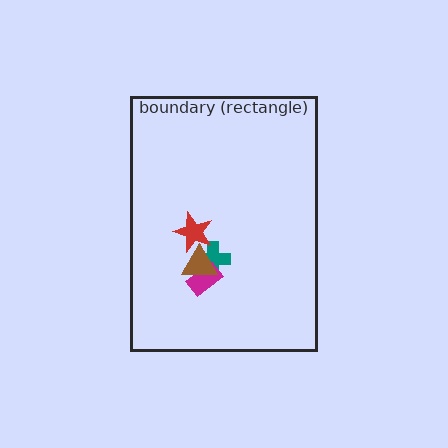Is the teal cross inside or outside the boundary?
Inside.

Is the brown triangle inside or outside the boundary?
Inside.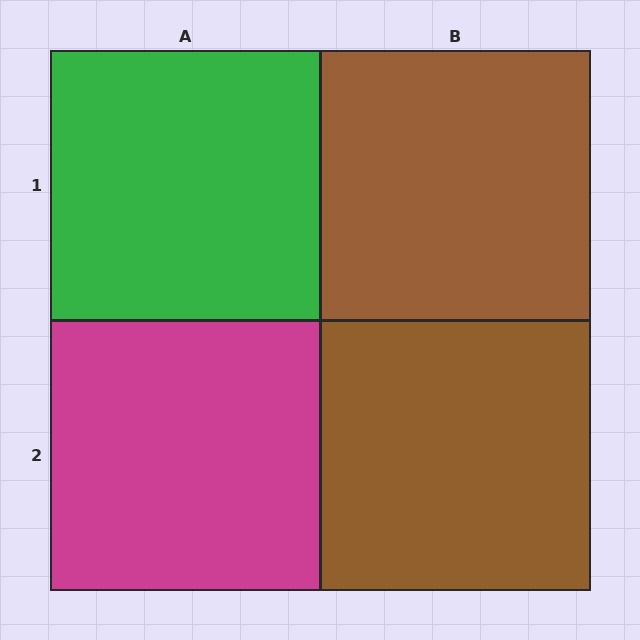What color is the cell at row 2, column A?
Magenta.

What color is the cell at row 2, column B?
Brown.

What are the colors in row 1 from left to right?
Green, brown.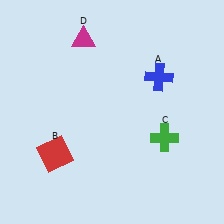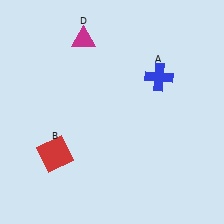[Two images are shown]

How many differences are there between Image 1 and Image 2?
There is 1 difference between the two images.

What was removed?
The green cross (C) was removed in Image 2.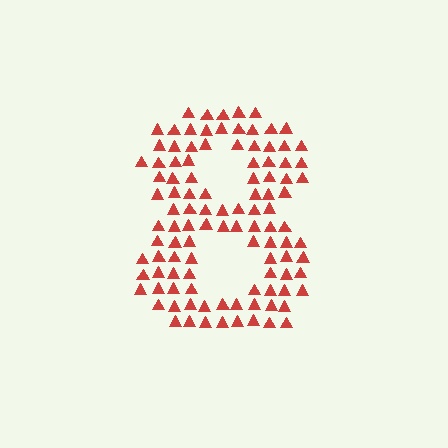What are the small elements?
The small elements are triangles.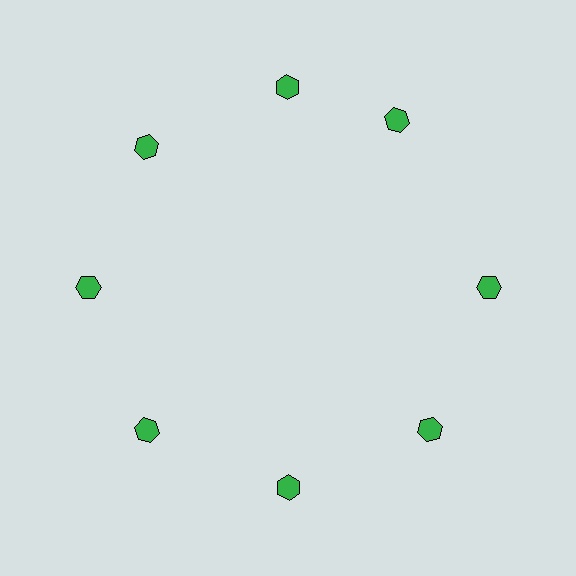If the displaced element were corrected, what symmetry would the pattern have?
It would have 8-fold rotational symmetry — the pattern would map onto itself every 45 degrees.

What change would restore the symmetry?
The symmetry would be restored by rotating it back into even spacing with its neighbors so that all 8 hexagons sit at equal angles and equal distance from the center.